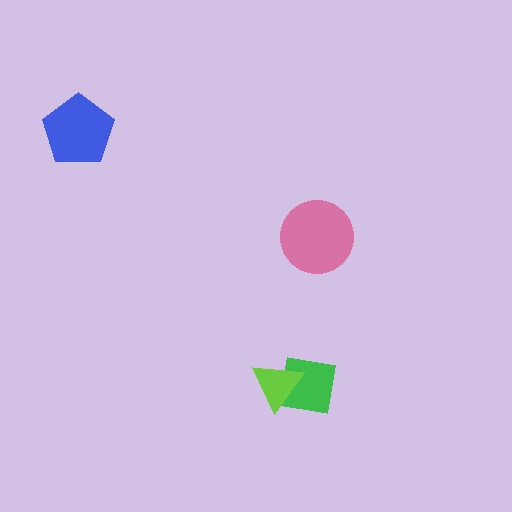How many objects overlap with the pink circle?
0 objects overlap with the pink circle.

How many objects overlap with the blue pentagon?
0 objects overlap with the blue pentagon.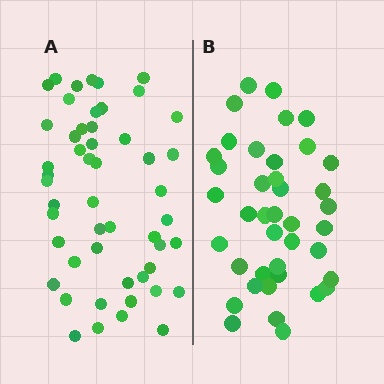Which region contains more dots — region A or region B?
Region A (the left region) has more dots.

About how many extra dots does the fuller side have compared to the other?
Region A has roughly 12 or so more dots than region B.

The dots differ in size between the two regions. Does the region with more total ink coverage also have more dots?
No. Region B has more total ink coverage because its dots are larger, but region A actually contains more individual dots. Total area can be misleading — the number of items is what matters here.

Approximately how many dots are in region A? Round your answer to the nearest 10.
About 50 dots. (The exact count is 51, which rounds to 50.)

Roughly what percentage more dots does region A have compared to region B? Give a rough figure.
About 30% more.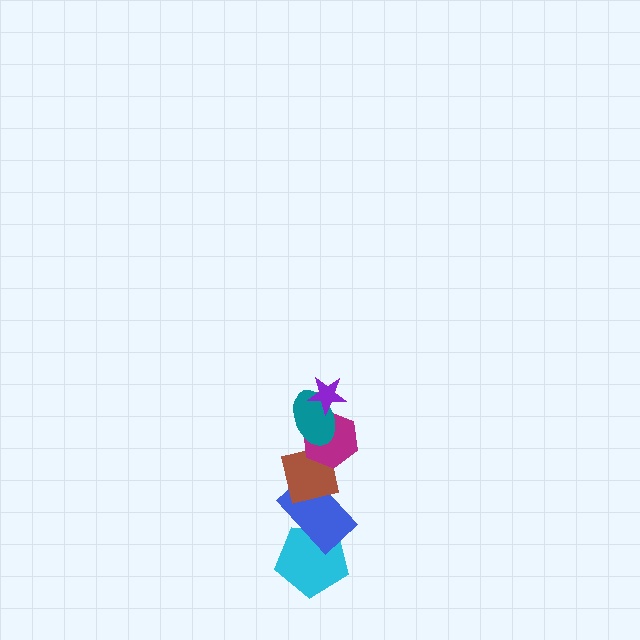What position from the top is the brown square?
The brown square is 4th from the top.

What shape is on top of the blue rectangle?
The brown square is on top of the blue rectangle.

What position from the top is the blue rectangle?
The blue rectangle is 5th from the top.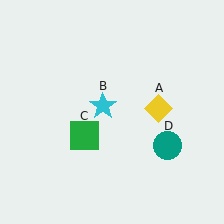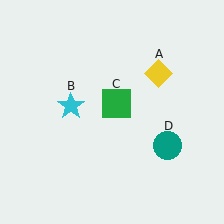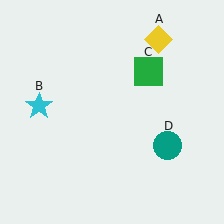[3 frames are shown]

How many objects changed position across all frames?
3 objects changed position: yellow diamond (object A), cyan star (object B), green square (object C).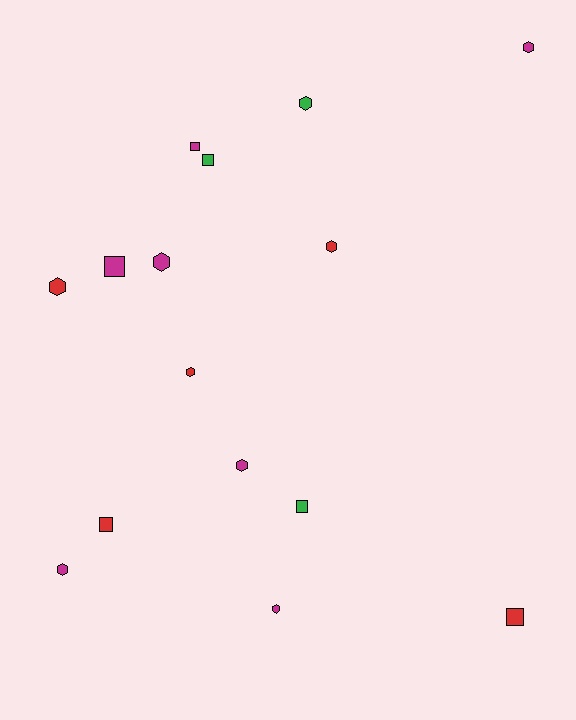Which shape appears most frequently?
Hexagon, with 9 objects.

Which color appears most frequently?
Magenta, with 7 objects.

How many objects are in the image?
There are 15 objects.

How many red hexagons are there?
There are 3 red hexagons.